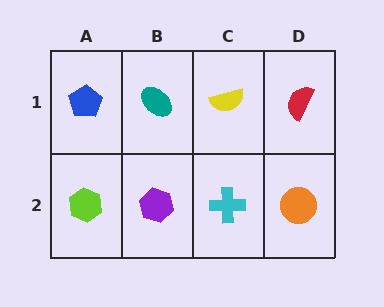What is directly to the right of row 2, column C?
An orange circle.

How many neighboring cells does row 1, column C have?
3.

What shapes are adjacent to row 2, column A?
A blue pentagon (row 1, column A), a purple hexagon (row 2, column B).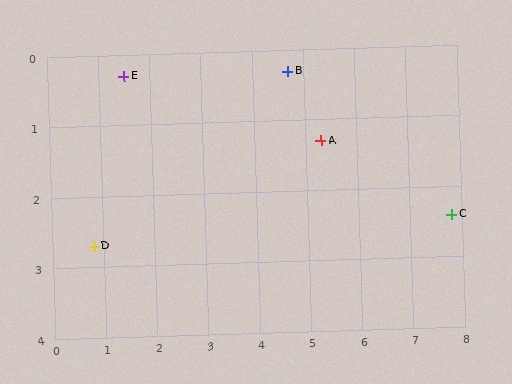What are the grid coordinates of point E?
Point E is at approximately (1.5, 0.3).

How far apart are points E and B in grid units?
Points E and B are about 3.2 grid units apart.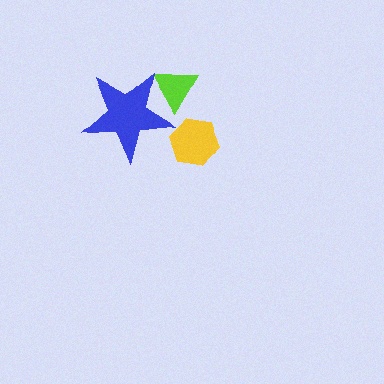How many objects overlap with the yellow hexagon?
0 objects overlap with the yellow hexagon.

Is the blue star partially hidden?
No, no other shape covers it.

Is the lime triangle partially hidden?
Yes, it is partially covered by another shape.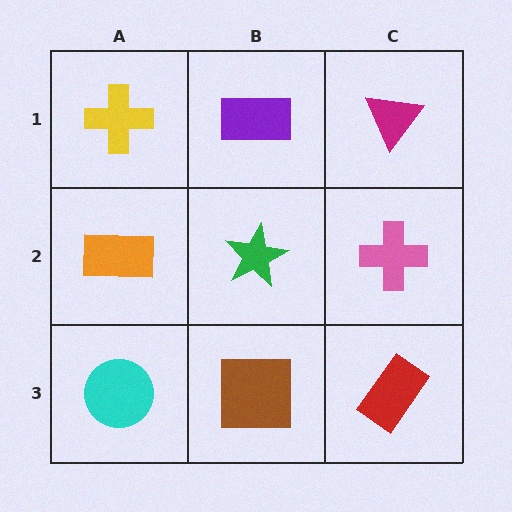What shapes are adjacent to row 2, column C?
A magenta triangle (row 1, column C), a red rectangle (row 3, column C), a green star (row 2, column B).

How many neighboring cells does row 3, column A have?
2.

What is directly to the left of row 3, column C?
A brown square.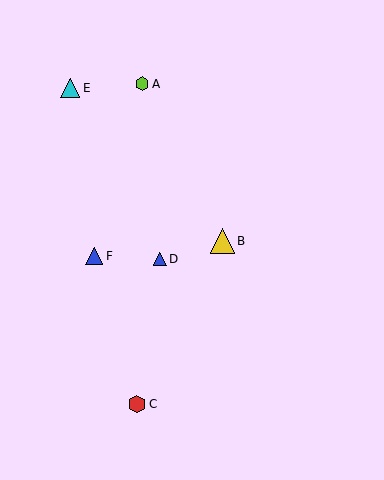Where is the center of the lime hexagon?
The center of the lime hexagon is at (142, 84).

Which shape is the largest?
The yellow triangle (labeled B) is the largest.